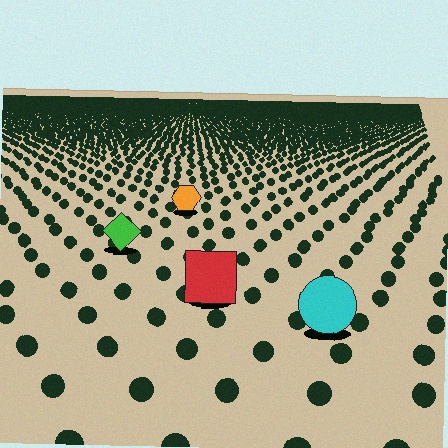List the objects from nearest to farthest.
From nearest to farthest: the cyan circle, the red square, the green diamond, the orange hexagon.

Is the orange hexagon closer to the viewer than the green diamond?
No. The green diamond is closer — you can tell from the texture gradient: the ground texture is coarser near it.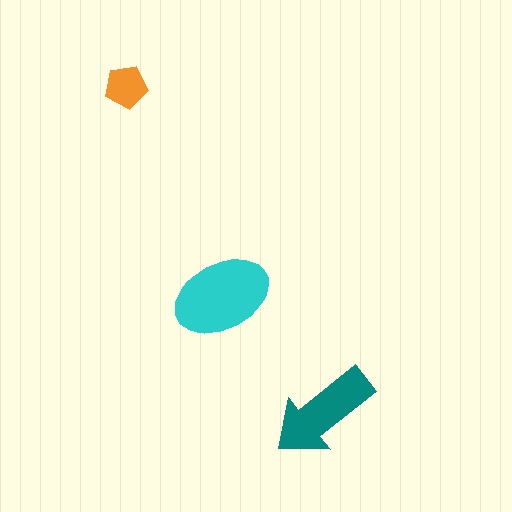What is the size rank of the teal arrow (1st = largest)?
2nd.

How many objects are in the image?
There are 3 objects in the image.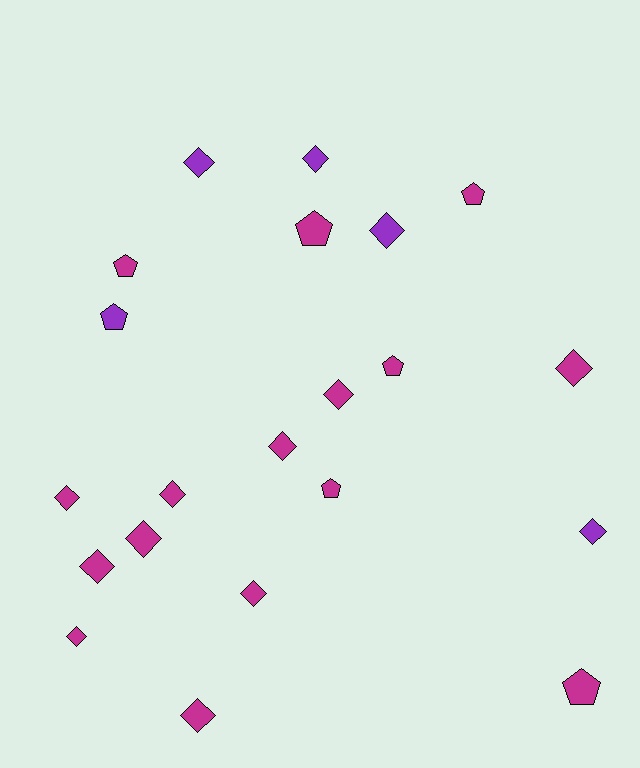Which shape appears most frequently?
Diamond, with 14 objects.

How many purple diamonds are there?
There are 4 purple diamonds.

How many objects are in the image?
There are 21 objects.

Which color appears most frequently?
Magenta, with 16 objects.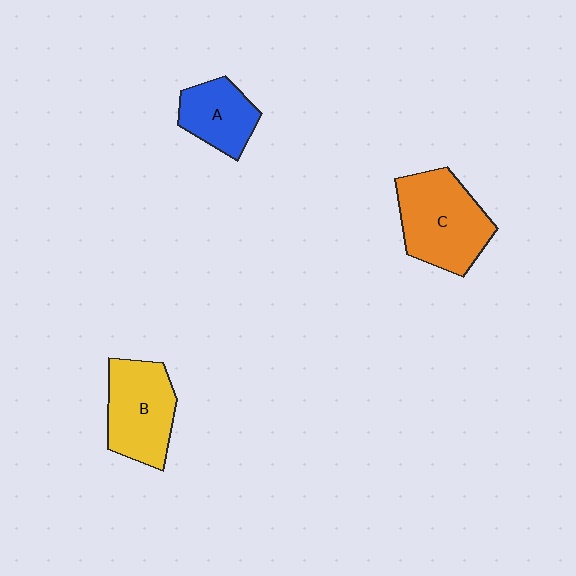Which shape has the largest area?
Shape C (orange).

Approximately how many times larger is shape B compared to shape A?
Approximately 1.4 times.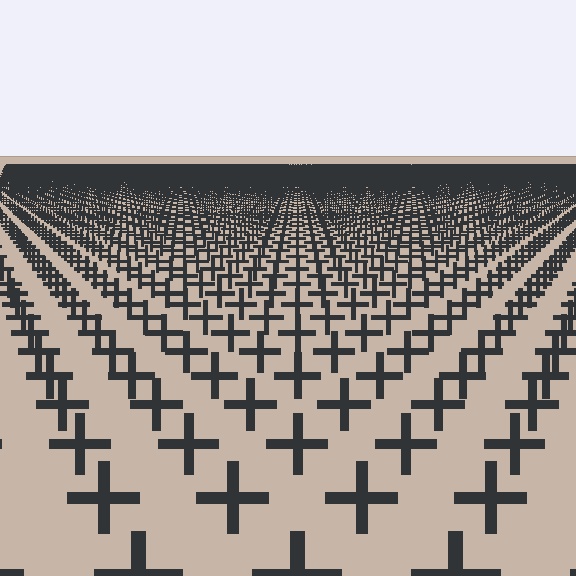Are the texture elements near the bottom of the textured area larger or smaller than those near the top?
Larger. Near the bottom, elements are closer to the viewer and appear at a bigger on-screen size.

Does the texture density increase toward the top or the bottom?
Density increases toward the top.